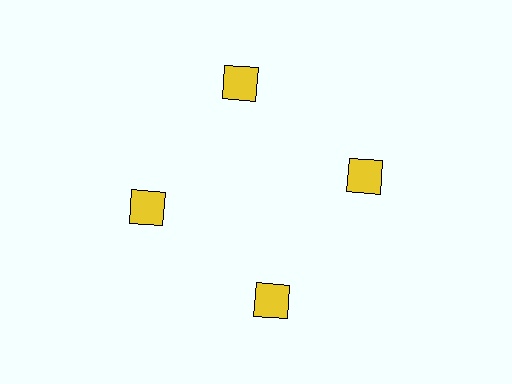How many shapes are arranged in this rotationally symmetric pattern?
There are 4 shapes, arranged in 4 groups of 1.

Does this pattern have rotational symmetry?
Yes, this pattern has 4-fold rotational symmetry. It looks the same after rotating 90 degrees around the center.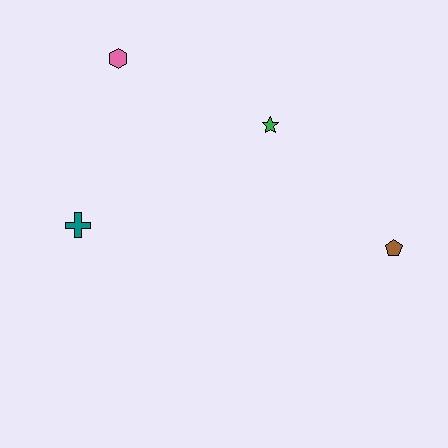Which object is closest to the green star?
The pink hexagon is closest to the green star.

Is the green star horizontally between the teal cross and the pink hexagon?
No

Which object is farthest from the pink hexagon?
The brown pentagon is farthest from the pink hexagon.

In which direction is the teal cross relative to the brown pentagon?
The teal cross is to the left of the brown pentagon.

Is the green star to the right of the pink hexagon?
Yes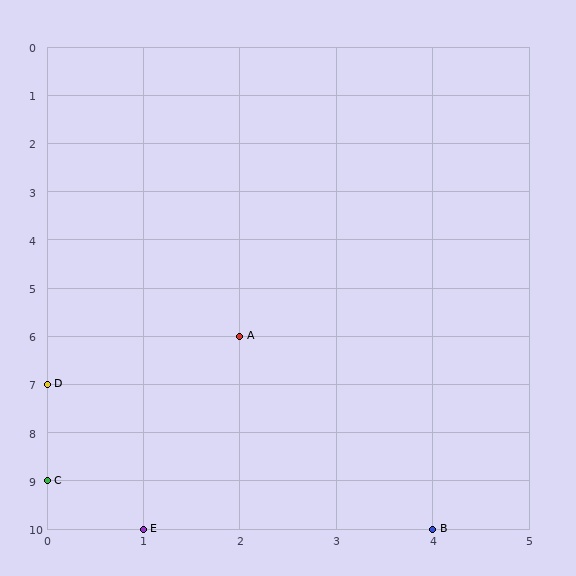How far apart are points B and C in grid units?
Points B and C are 4 columns and 1 row apart (about 4.1 grid units diagonally).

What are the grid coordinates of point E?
Point E is at grid coordinates (1, 10).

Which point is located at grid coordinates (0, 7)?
Point D is at (0, 7).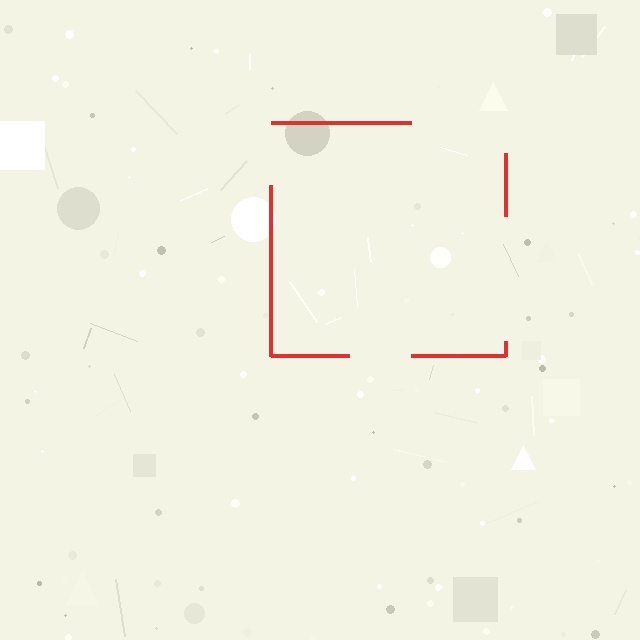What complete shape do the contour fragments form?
The contour fragments form a square.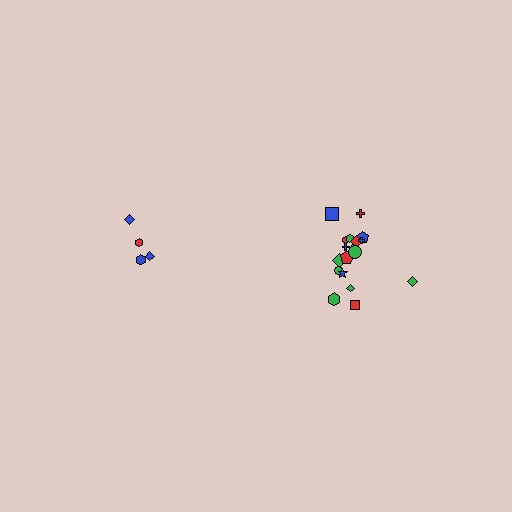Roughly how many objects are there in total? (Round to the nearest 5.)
Roughly 20 objects in total.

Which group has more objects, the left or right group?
The right group.